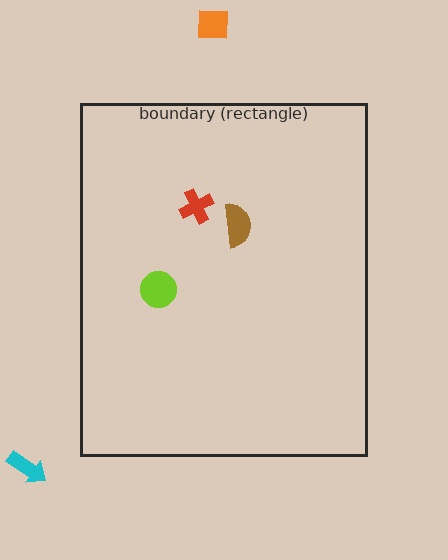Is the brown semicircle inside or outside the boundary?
Inside.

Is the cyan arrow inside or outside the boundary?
Outside.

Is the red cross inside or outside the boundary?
Inside.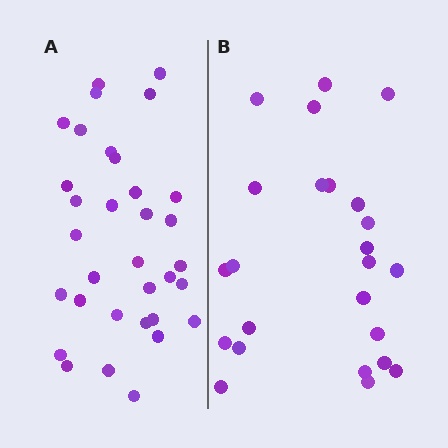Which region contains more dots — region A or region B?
Region A (the left region) has more dots.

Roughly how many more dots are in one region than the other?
Region A has roughly 8 or so more dots than region B.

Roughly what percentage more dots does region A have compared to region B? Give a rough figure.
About 40% more.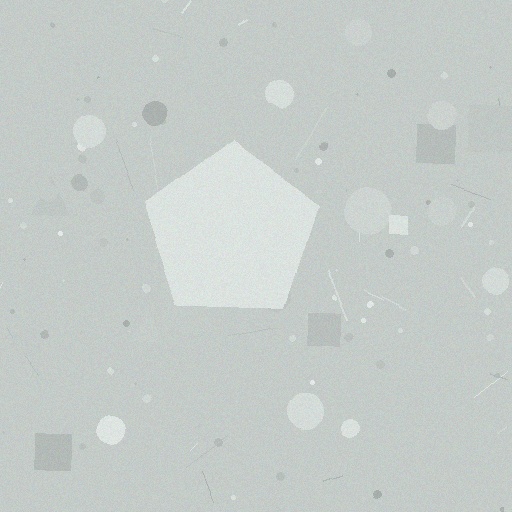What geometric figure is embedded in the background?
A pentagon is embedded in the background.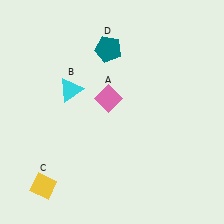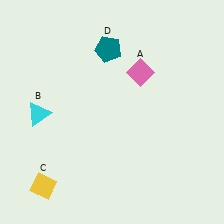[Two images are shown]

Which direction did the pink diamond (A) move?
The pink diamond (A) moved right.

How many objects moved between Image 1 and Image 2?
2 objects moved between the two images.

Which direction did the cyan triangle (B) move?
The cyan triangle (B) moved left.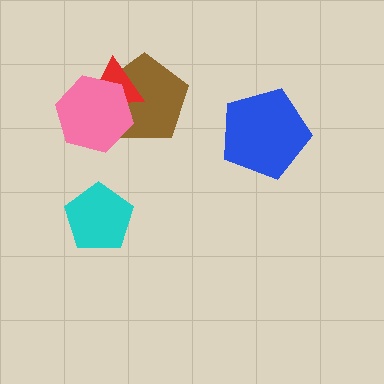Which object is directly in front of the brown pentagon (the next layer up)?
The red triangle is directly in front of the brown pentagon.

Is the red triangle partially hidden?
Yes, it is partially covered by another shape.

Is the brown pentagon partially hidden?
Yes, it is partially covered by another shape.